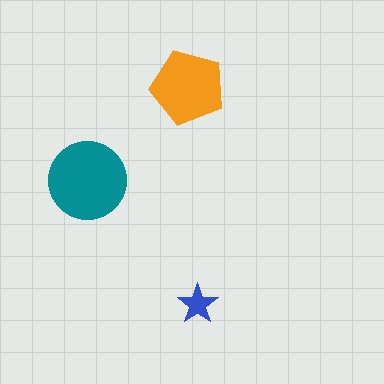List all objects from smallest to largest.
The blue star, the orange pentagon, the teal circle.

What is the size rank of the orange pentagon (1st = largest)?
2nd.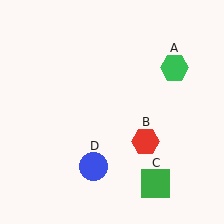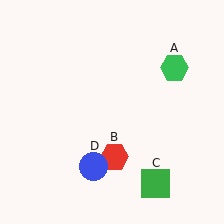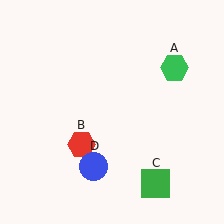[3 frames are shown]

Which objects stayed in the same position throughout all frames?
Green hexagon (object A) and green square (object C) and blue circle (object D) remained stationary.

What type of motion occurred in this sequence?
The red hexagon (object B) rotated clockwise around the center of the scene.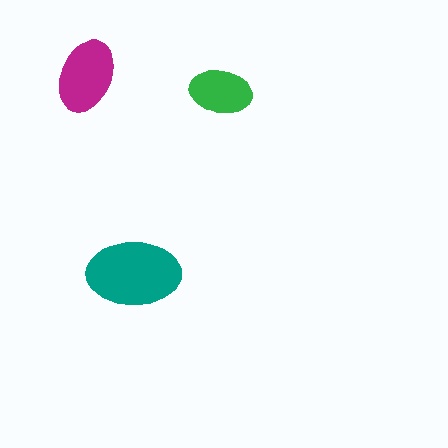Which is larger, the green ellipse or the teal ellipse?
The teal one.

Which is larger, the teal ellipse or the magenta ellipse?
The teal one.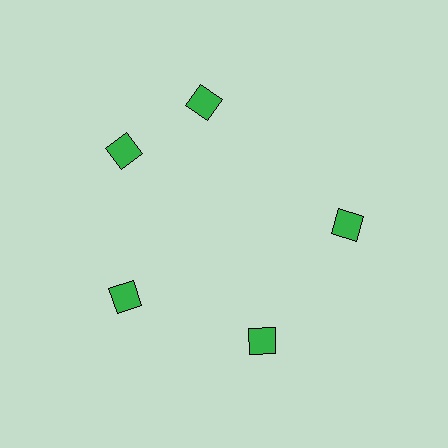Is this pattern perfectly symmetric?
No. The 5 green diamonds are arranged in a ring, but one element near the 1 o'clock position is rotated out of alignment along the ring, breaking the 5-fold rotational symmetry.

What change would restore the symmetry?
The symmetry would be restored by rotating it back into even spacing with its neighbors so that all 5 diamonds sit at equal angles and equal distance from the center.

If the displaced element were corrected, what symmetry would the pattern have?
It would have 5-fold rotational symmetry — the pattern would map onto itself every 72 degrees.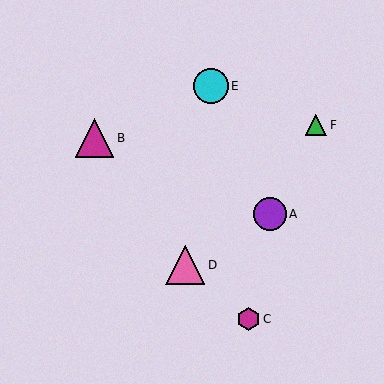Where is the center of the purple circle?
The center of the purple circle is at (270, 214).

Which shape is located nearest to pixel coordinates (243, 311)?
The magenta hexagon (labeled C) at (248, 319) is nearest to that location.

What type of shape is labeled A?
Shape A is a purple circle.